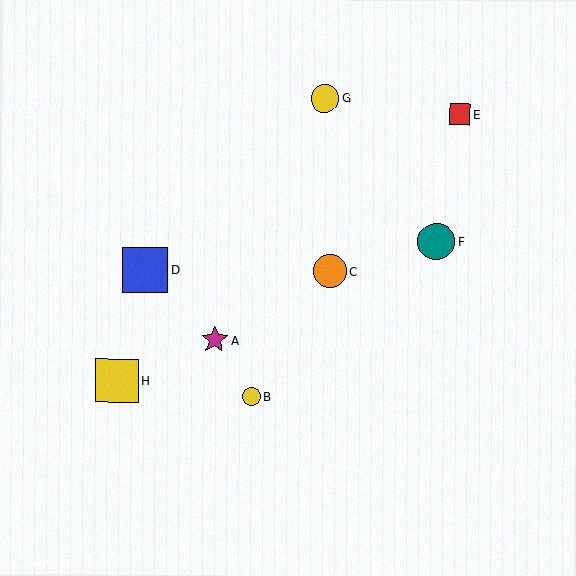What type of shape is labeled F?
Shape F is a teal circle.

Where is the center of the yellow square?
The center of the yellow square is at (117, 380).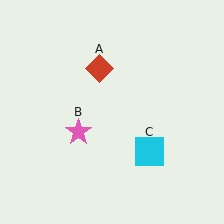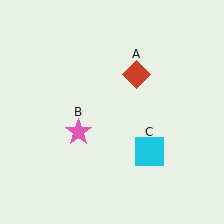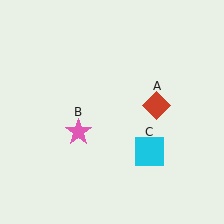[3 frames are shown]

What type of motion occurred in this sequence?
The red diamond (object A) rotated clockwise around the center of the scene.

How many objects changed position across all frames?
1 object changed position: red diamond (object A).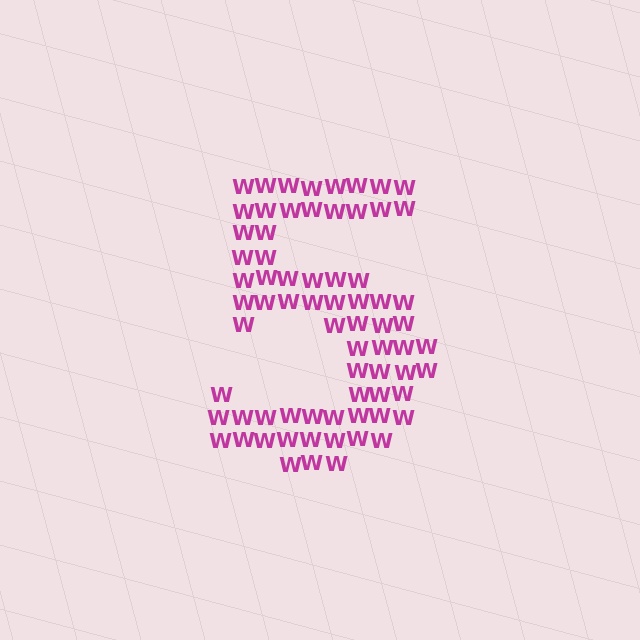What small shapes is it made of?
It is made of small letter W's.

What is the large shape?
The large shape is the digit 5.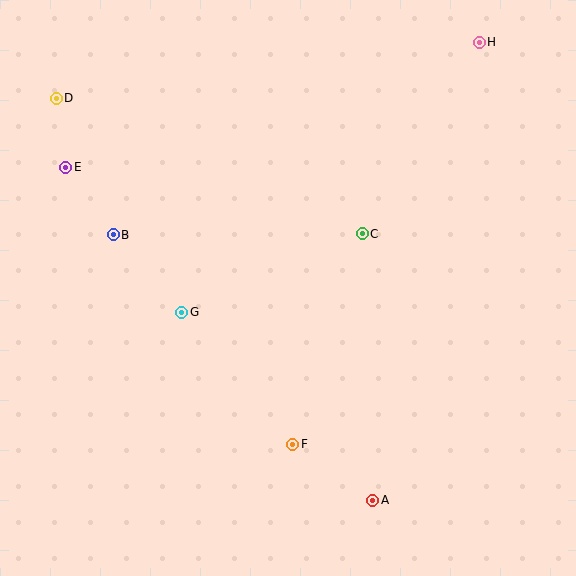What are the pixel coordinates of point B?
Point B is at (113, 235).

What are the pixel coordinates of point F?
Point F is at (293, 444).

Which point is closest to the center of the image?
Point C at (362, 234) is closest to the center.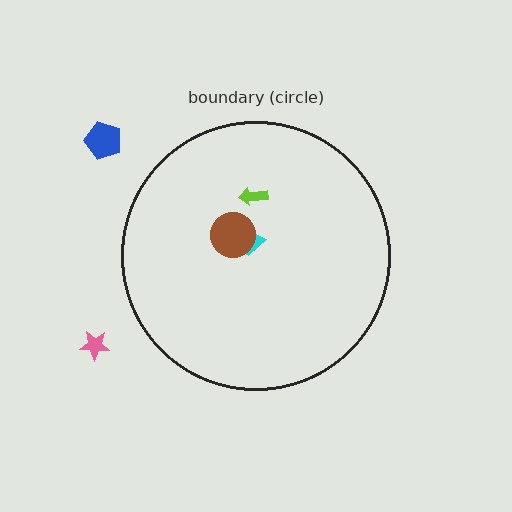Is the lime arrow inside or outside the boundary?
Inside.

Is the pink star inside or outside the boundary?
Outside.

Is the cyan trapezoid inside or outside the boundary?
Inside.